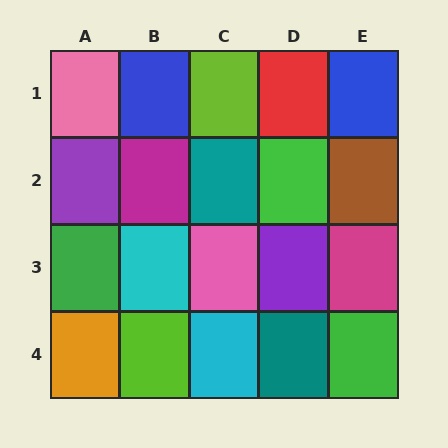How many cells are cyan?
2 cells are cyan.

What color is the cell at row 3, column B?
Cyan.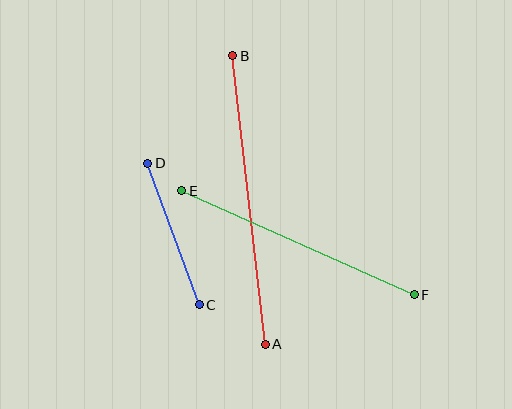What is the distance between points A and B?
The distance is approximately 290 pixels.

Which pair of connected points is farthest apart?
Points A and B are farthest apart.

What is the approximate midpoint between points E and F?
The midpoint is at approximately (298, 243) pixels.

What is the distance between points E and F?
The distance is approximately 255 pixels.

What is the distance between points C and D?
The distance is approximately 151 pixels.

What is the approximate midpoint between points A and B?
The midpoint is at approximately (249, 200) pixels.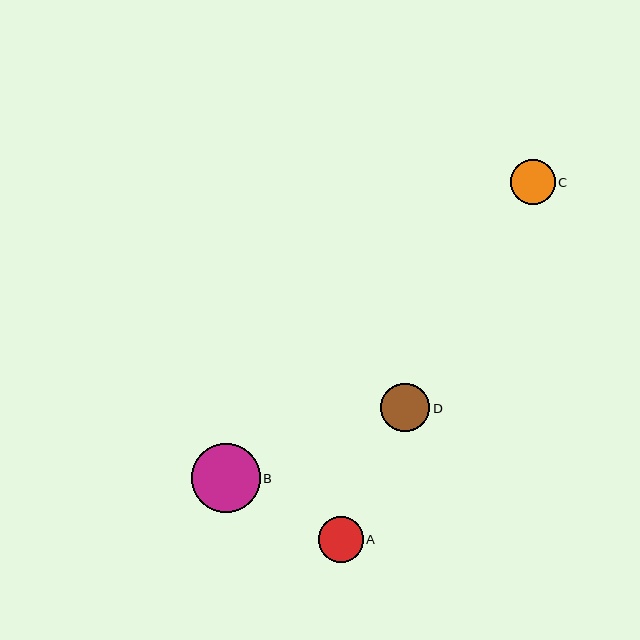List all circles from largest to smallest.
From largest to smallest: B, D, A, C.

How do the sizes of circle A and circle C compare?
Circle A and circle C are approximately the same size.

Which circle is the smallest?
Circle C is the smallest with a size of approximately 45 pixels.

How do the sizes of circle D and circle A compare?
Circle D and circle A are approximately the same size.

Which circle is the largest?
Circle B is the largest with a size of approximately 69 pixels.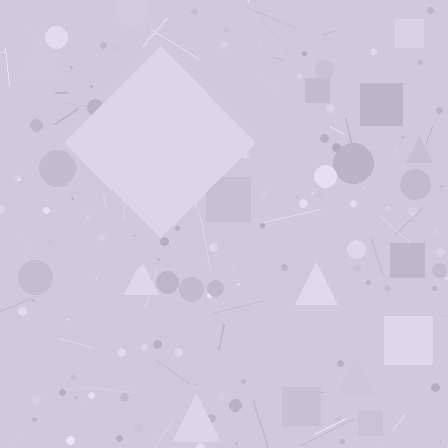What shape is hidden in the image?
A diamond is hidden in the image.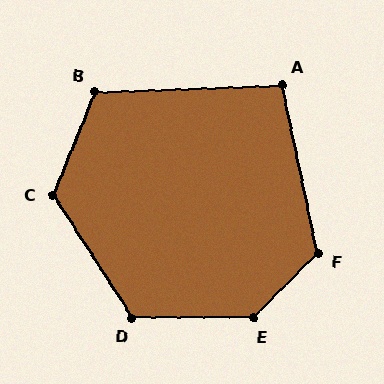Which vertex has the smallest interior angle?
A, at approximately 100 degrees.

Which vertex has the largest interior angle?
E, at approximately 135 degrees.